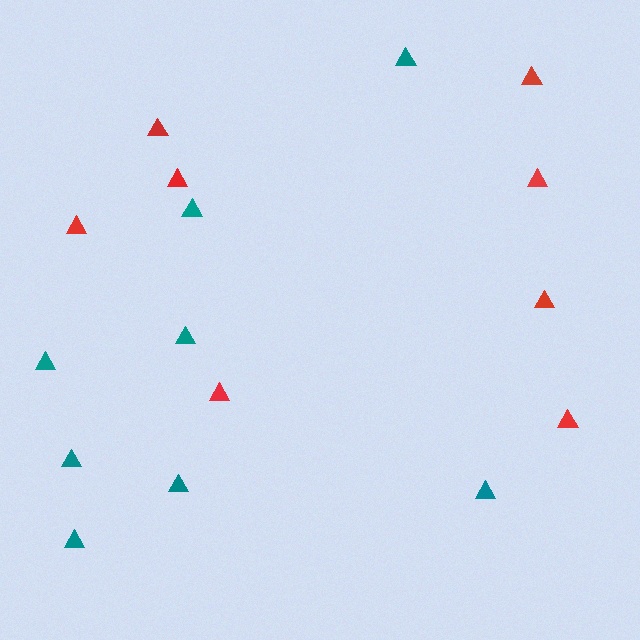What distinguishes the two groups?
There are 2 groups: one group of teal triangles (8) and one group of red triangles (8).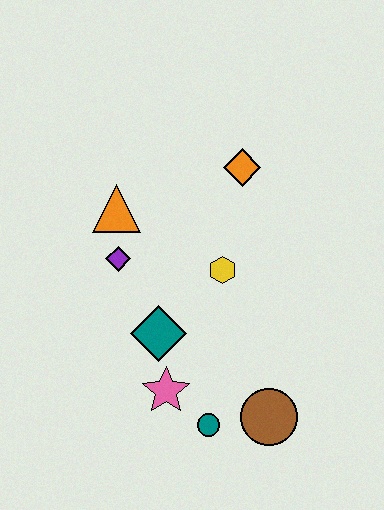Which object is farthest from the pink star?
The orange diamond is farthest from the pink star.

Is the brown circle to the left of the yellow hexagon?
No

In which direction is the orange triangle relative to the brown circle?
The orange triangle is above the brown circle.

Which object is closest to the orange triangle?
The purple diamond is closest to the orange triangle.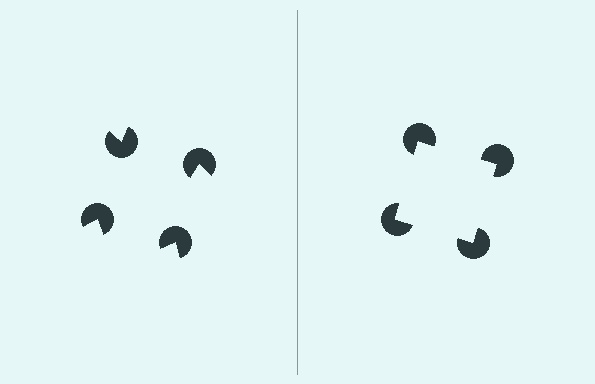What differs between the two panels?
The pac-man discs are positioned identically on both sides; only the wedge orientations differ. On the right they align to a square; on the left they are misaligned.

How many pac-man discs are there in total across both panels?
8 — 4 on each side.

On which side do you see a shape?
An illusory square appears on the right side. On the left side the wedge cuts are rotated, so no coherent shape forms.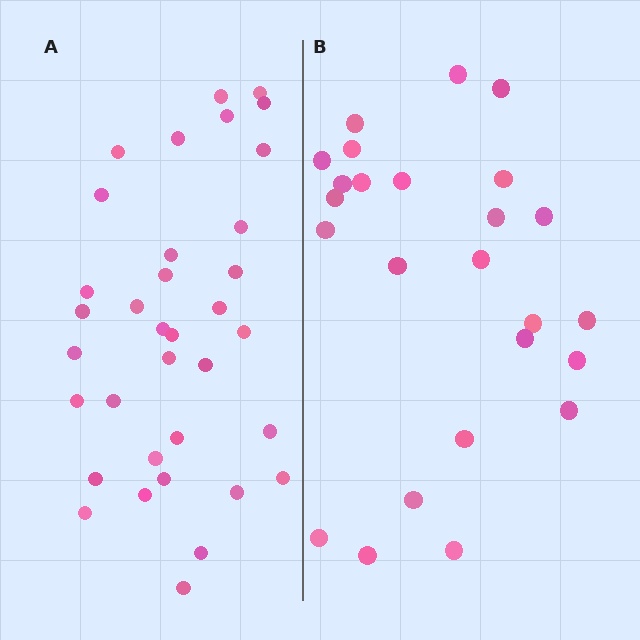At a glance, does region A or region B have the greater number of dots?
Region A (the left region) has more dots.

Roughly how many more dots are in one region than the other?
Region A has roughly 10 or so more dots than region B.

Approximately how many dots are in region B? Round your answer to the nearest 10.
About 20 dots. (The exact count is 25, which rounds to 20.)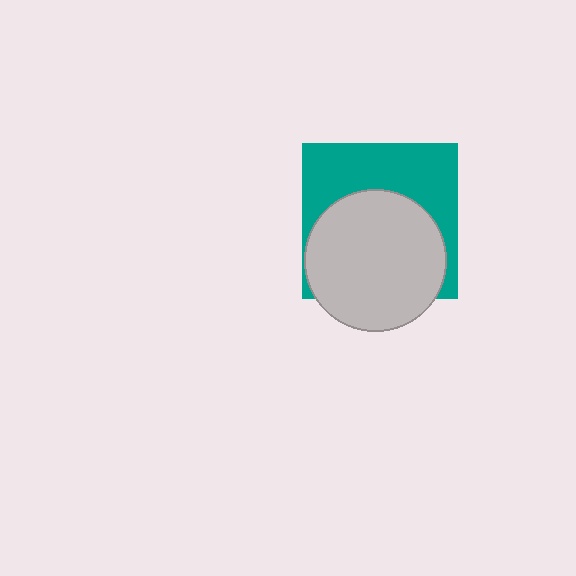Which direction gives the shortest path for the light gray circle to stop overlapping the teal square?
Moving down gives the shortest separation.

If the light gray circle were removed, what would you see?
You would see the complete teal square.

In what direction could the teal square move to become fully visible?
The teal square could move up. That would shift it out from behind the light gray circle entirely.